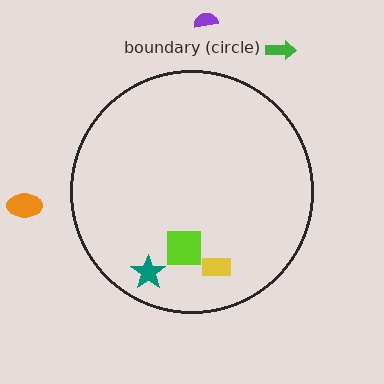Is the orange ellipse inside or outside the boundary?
Outside.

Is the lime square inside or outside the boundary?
Inside.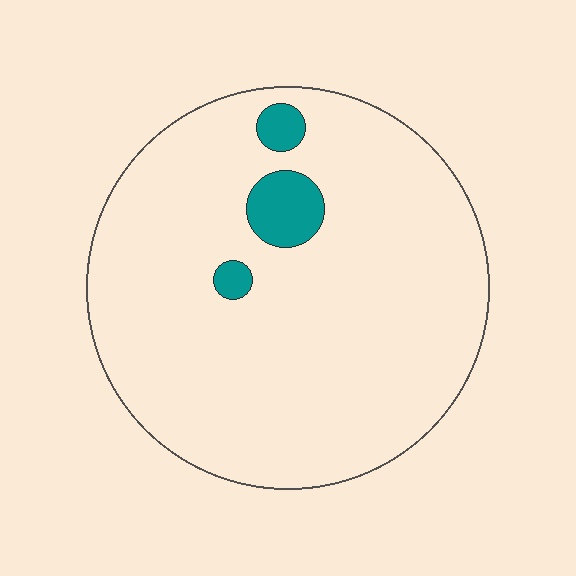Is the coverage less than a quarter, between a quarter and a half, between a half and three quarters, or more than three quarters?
Less than a quarter.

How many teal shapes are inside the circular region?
3.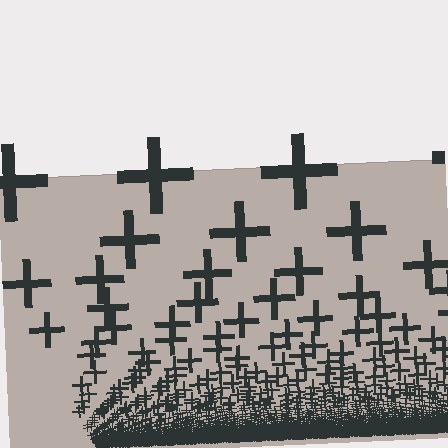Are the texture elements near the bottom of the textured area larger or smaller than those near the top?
Smaller. The gradient is inverted — elements near the bottom are smaller and denser.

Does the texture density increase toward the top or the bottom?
Density increases toward the bottom.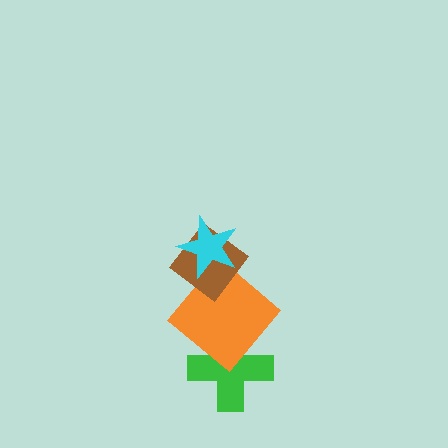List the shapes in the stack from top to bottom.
From top to bottom: the cyan star, the brown diamond, the orange diamond, the green cross.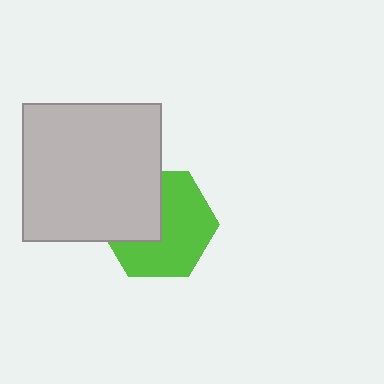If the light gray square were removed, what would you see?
You would see the complete lime hexagon.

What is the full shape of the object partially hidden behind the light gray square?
The partially hidden object is a lime hexagon.